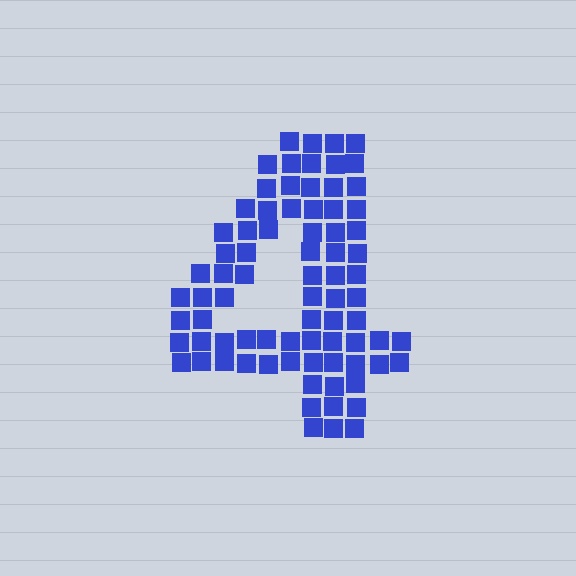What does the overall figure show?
The overall figure shows the digit 4.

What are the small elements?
The small elements are squares.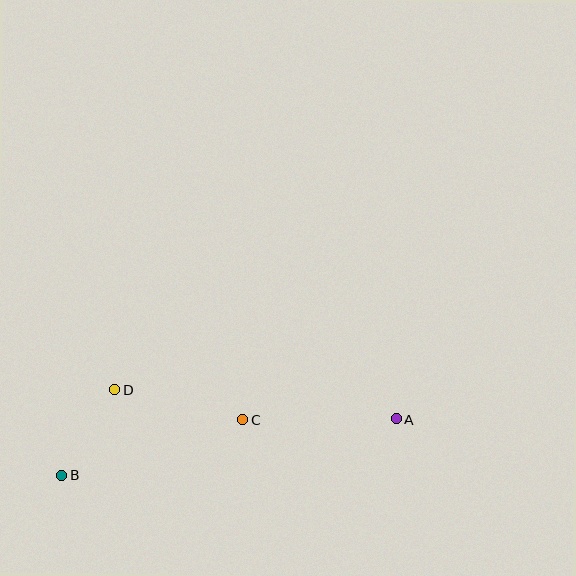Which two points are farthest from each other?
Points A and B are farthest from each other.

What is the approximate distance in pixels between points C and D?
The distance between C and D is approximately 132 pixels.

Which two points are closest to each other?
Points B and D are closest to each other.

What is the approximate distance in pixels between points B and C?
The distance between B and C is approximately 190 pixels.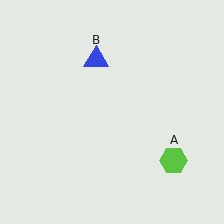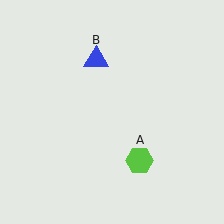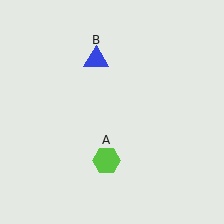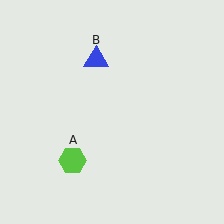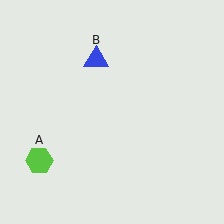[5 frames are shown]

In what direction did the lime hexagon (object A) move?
The lime hexagon (object A) moved left.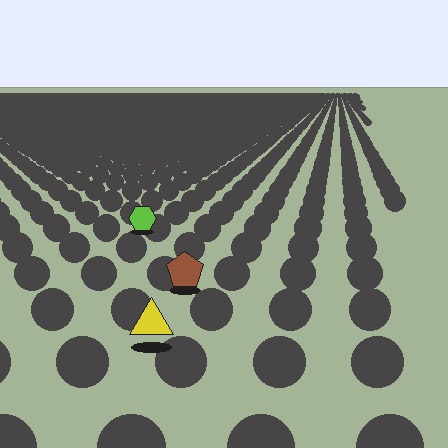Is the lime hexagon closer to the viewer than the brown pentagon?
No. The brown pentagon is closer — you can tell from the texture gradient: the ground texture is coarser near it.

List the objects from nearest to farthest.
From nearest to farthest: the yellow triangle, the brown pentagon, the lime hexagon.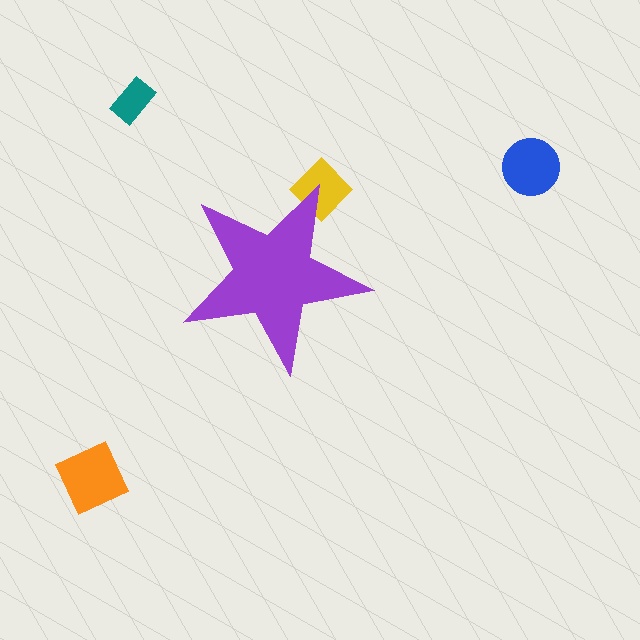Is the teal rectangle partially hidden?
No, the teal rectangle is fully visible.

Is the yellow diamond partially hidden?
Yes, the yellow diamond is partially hidden behind the purple star.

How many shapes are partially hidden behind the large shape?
1 shape is partially hidden.